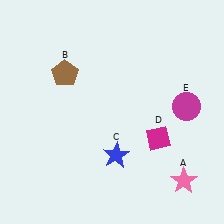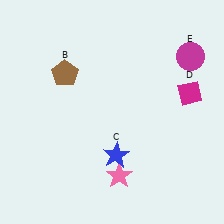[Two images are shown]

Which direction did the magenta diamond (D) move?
The magenta diamond (D) moved up.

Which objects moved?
The objects that moved are: the pink star (A), the magenta diamond (D), the magenta circle (E).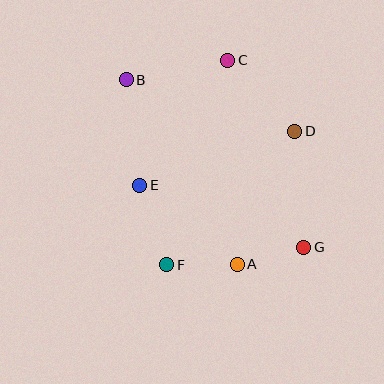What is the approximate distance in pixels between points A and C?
The distance between A and C is approximately 204 pixels.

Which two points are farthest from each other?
Points B and G are farthest from each other.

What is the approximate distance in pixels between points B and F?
The distance between B and F is approximately 190 pixels.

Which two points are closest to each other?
Points A and G are closest to each other.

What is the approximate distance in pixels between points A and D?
The distance between A and D is approximately 145 pixels.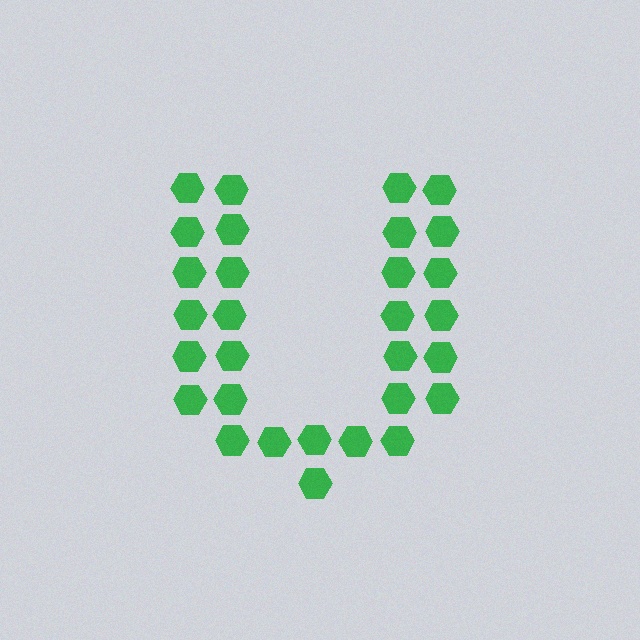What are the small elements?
The small elements are hexagons.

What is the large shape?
The large shape is the letter U.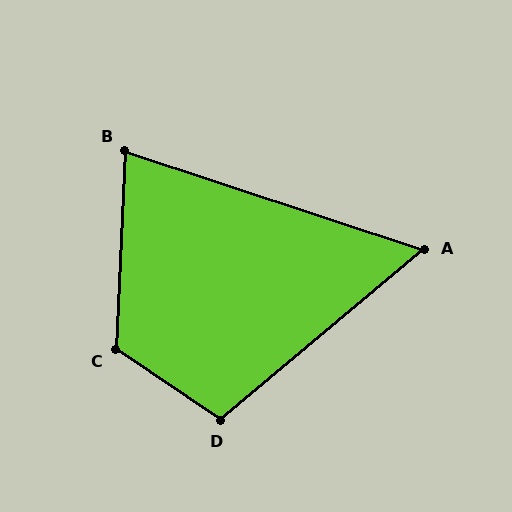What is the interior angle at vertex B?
Approximately 74 degrees (acute).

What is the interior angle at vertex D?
Approximately 106 degrees (obtuse).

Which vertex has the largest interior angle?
C, at approximately 122 degrees.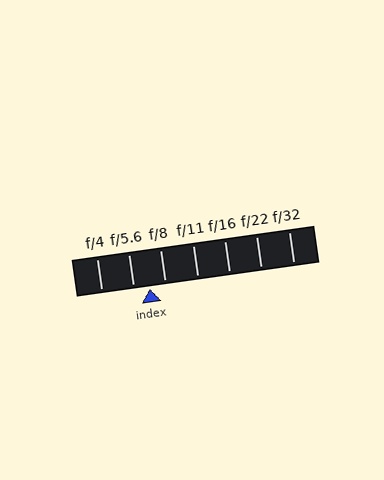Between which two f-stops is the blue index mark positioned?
The index mark is between f/5.6 and f/8.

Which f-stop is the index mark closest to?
The index mark is closest to f/8.